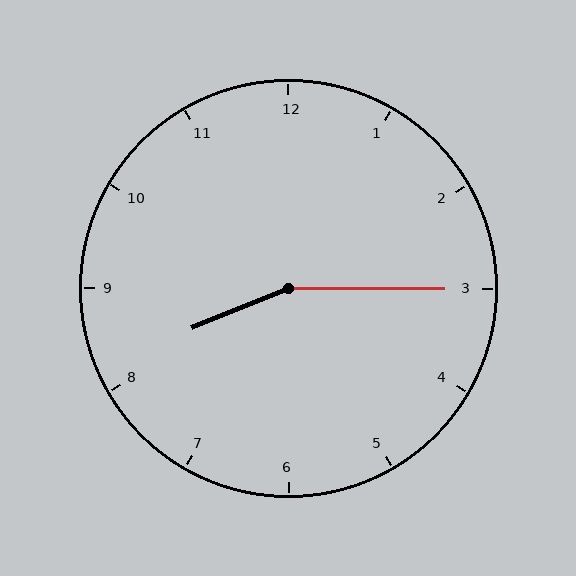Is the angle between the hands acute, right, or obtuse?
It is obtuse.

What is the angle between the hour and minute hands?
Approximately 158 degrees.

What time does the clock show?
8:15.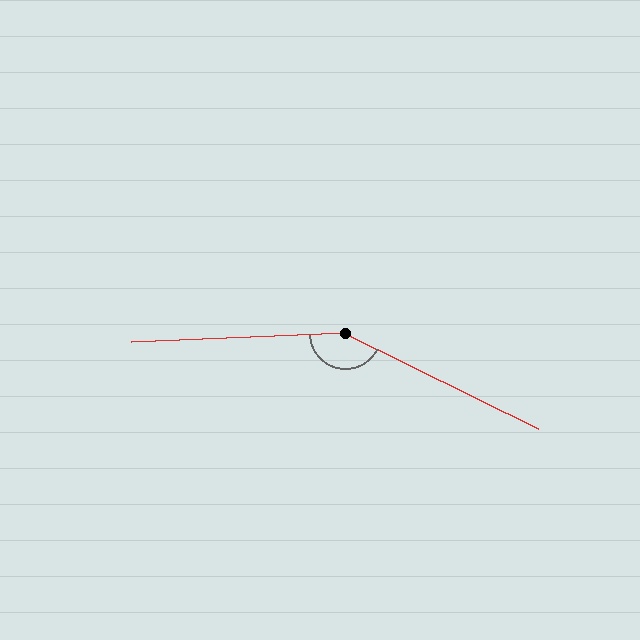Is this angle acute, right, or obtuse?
It is obtuse.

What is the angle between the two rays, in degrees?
Approximately 152 degrees.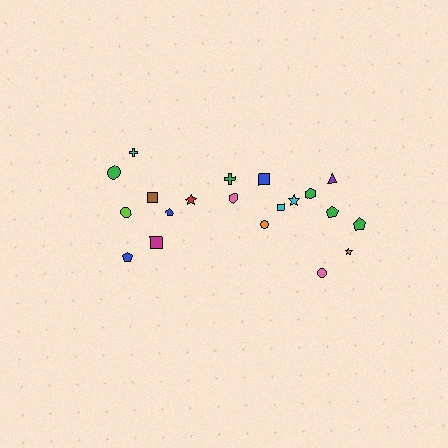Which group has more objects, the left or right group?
The right group.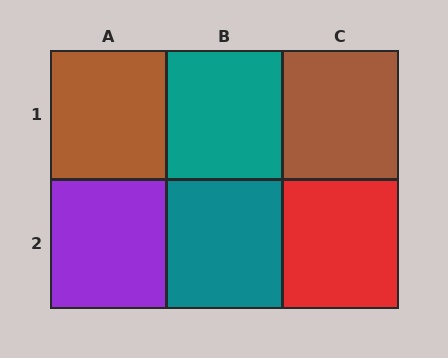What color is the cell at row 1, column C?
Brown.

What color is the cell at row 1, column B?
Teal.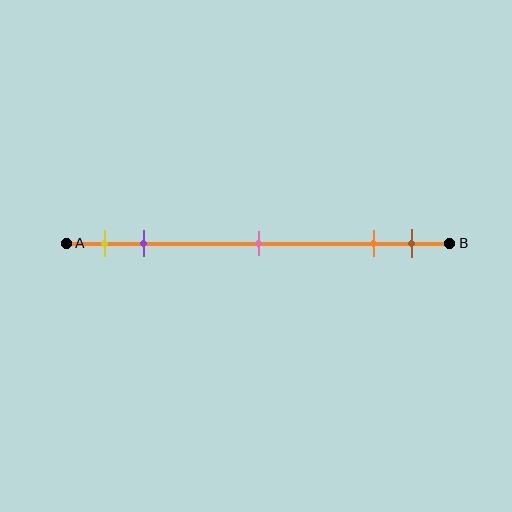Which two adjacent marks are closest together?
The orange and brown marks are the closest adjacent pair.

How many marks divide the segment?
There are 5 marks dividing the segment.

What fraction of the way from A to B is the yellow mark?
The yellow mark is approximately 10% (0.1) of the way from A to B.